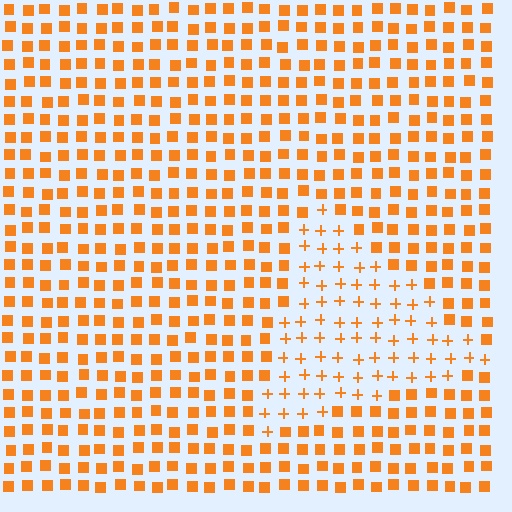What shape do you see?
I see a triangle.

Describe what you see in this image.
The image is filled with small orange elements arranged in a uniform grid. A triangle-shaped region contains plus signs, while the surrounding area contains squares. The boundary is defined purely by the change in element shape.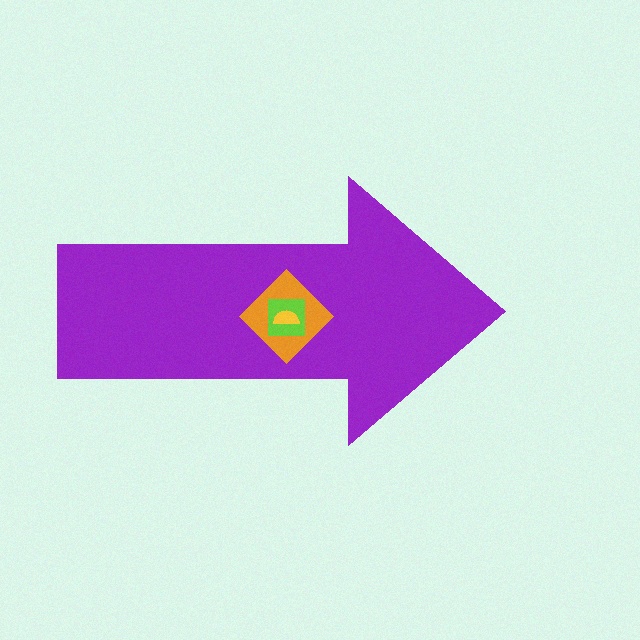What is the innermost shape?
The yellow semicircle.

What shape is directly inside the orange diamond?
The lime square.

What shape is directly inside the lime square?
The yellow semicircle.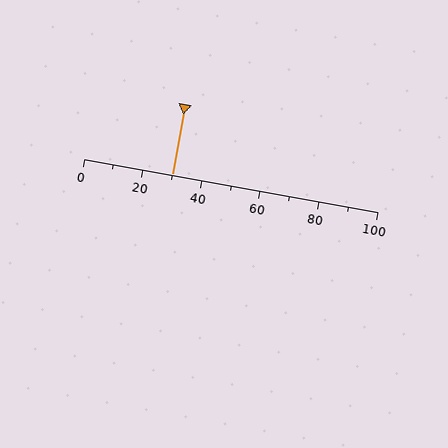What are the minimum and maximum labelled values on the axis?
The axis runs from 0 to 100.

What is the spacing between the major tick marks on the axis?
The major ticks are spaced 20 apart.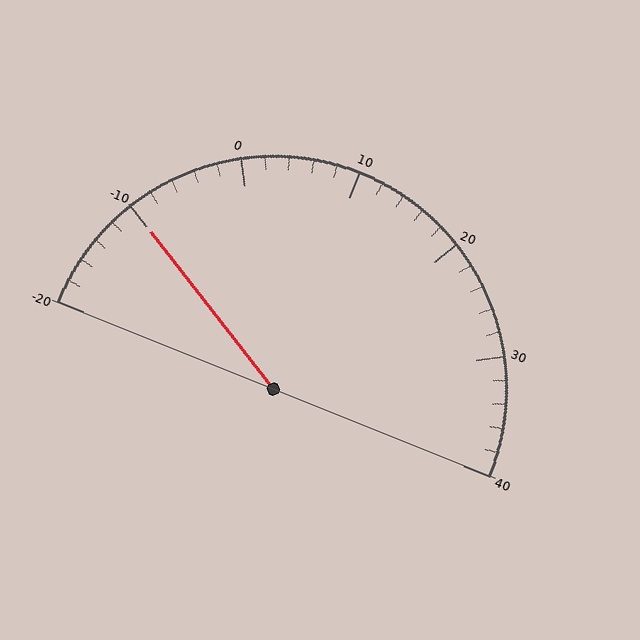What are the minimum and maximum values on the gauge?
The gauge ranges from -20 to 40.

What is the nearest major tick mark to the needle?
The nearest major tick mark is -10.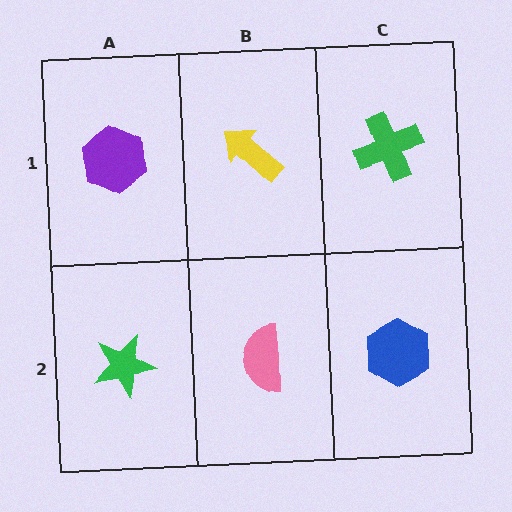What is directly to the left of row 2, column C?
A pink semicircle.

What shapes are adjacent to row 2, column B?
A yellow arrow (row 1, column B), a green star (row 2, column A), a blue hexagon (row 2, column C).